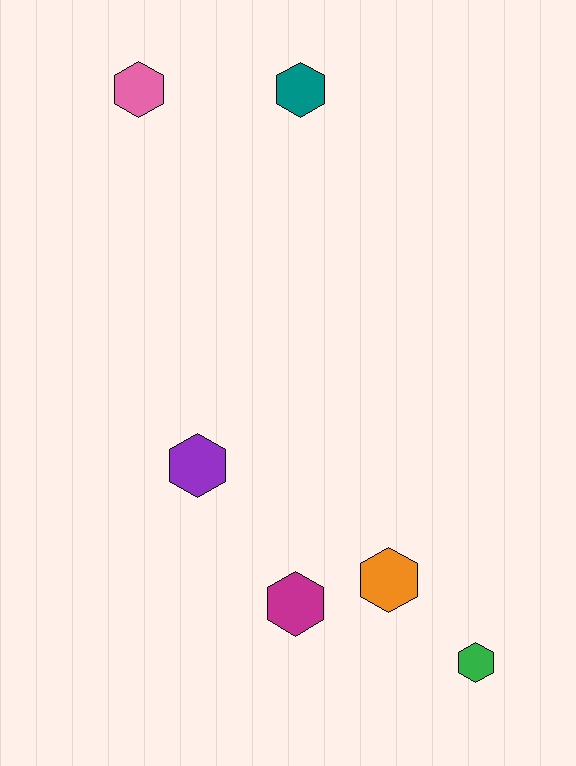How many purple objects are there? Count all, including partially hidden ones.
There is 1 purple object.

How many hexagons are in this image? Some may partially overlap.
There are 6 hexagons.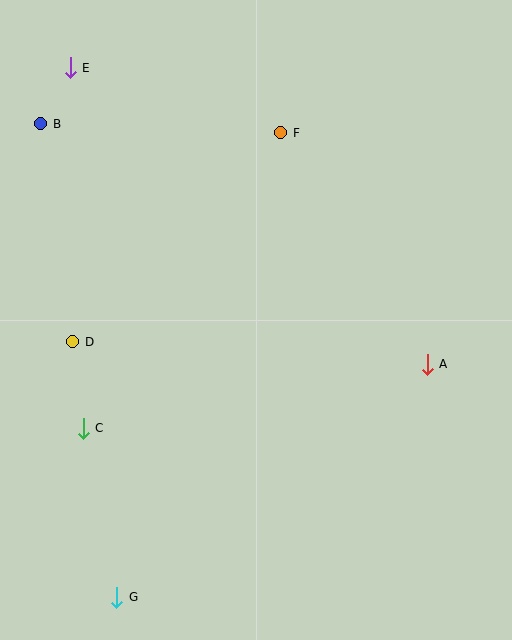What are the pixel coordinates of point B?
Point B is at (41, 124).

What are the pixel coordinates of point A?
Point A is at (427, 364).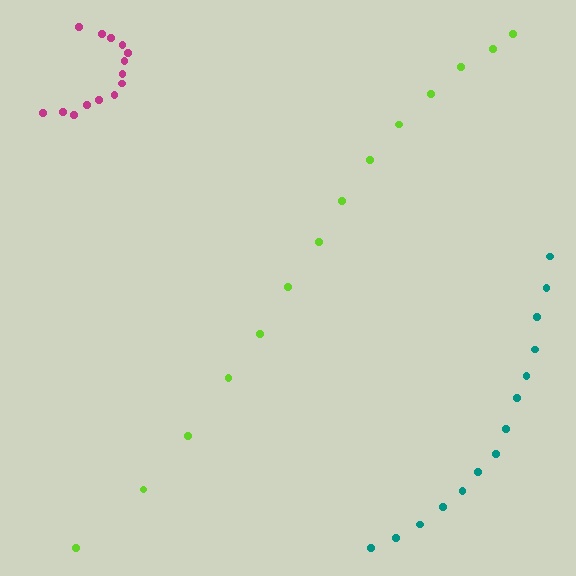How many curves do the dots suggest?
There are 3 distinct paths.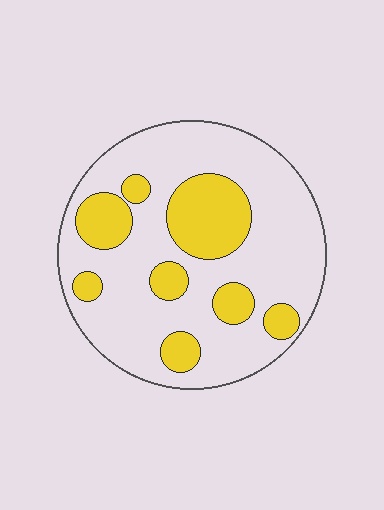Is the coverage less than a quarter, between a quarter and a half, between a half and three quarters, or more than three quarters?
Between a quarter and a half.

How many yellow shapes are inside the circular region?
8.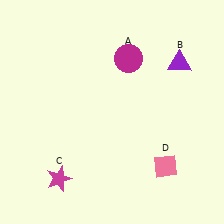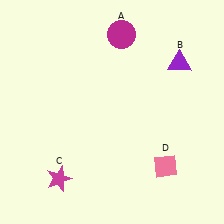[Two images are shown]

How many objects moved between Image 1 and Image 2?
1 object moved between the two images.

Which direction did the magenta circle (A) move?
The magenta circle (A) moved up.